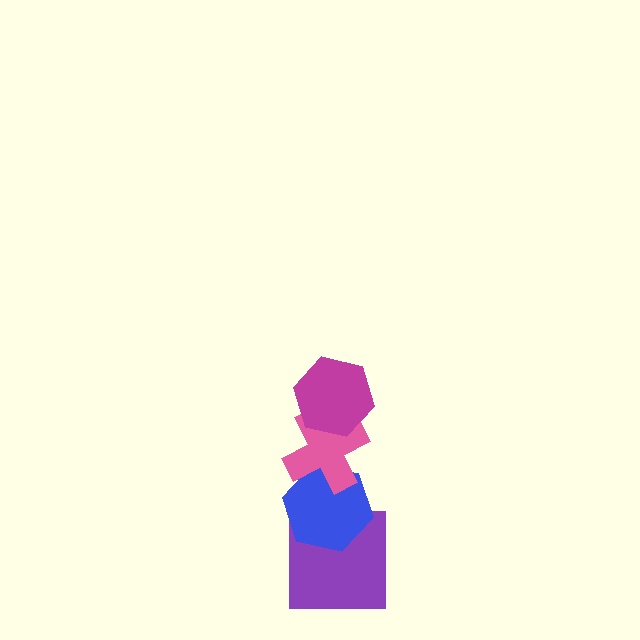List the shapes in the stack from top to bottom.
From top to bottom: the magenta hexagon, the pink cross, the blue hexagon, the purple square.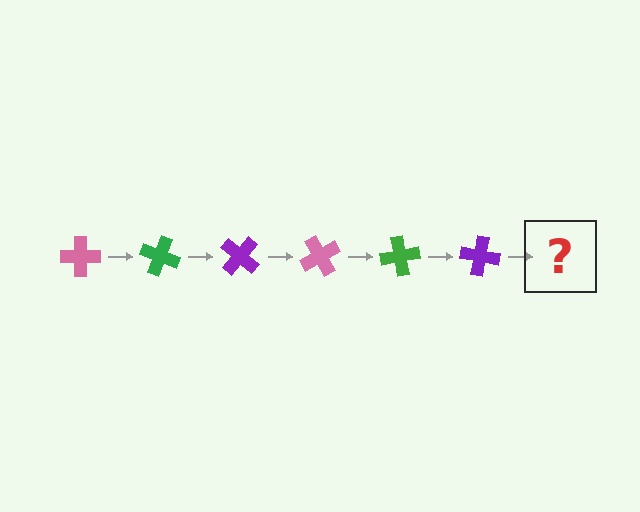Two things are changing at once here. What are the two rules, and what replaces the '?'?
The two rules are that it rotates 20 degrees each step and the color cycles through pink, green, and purple. The '?' should be a pink cross, rotated 120 degrees from the start.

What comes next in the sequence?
The next element should be a pink cross, rotated 120 degrees from the start.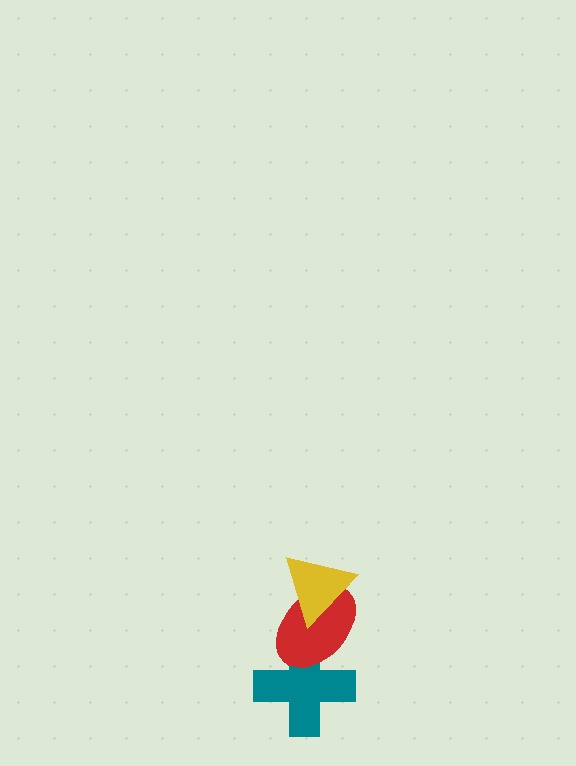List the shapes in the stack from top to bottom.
From top to bottom: the yellow triangle, the red ellipse, the teal cross.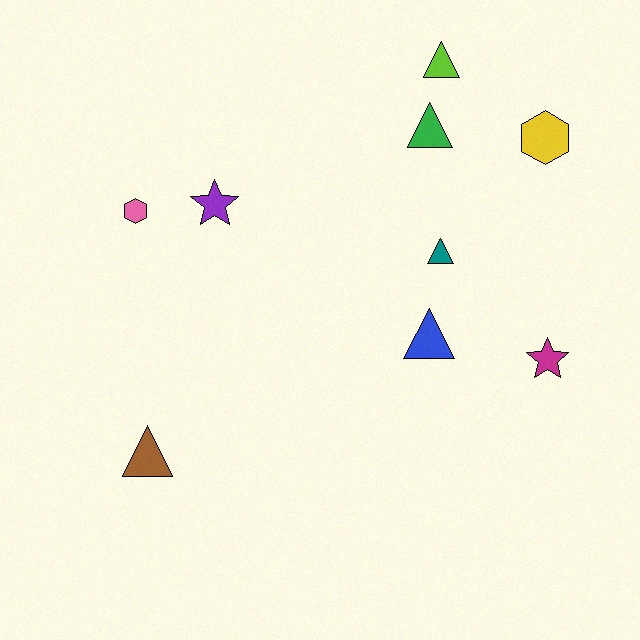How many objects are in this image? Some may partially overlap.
There are 9 objects.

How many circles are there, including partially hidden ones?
There are no circles.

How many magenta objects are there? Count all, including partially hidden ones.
There is 1 magenta object.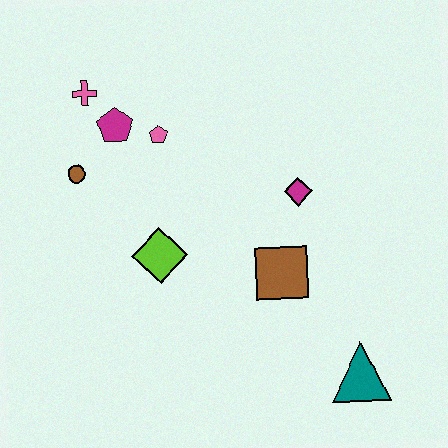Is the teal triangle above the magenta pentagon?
No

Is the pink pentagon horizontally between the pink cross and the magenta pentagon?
No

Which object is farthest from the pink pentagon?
The teal triangle is farthest from the pink pentagon.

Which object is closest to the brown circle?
The magenta pentagon is closest to the brown circle.